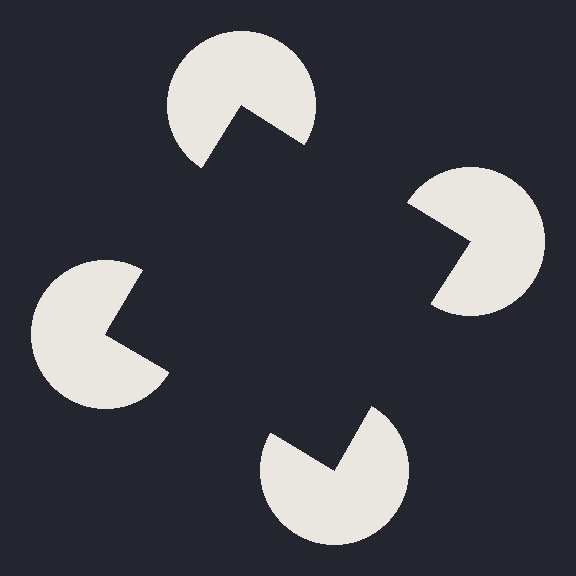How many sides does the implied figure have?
4 sides.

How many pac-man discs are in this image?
There are 4 — one at each vertex of the illusory square.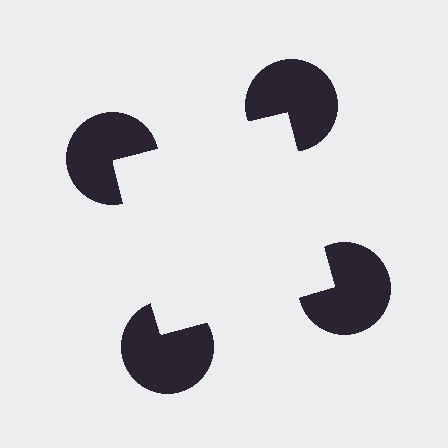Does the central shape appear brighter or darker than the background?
It typically appears slightly brighter than the background, even though no actual brightness change is drawn.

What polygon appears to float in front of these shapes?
An illusory square — its edges are inferred from the aligned wedge cuts in the pac-man discs, not physically drawn.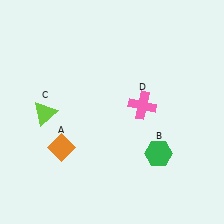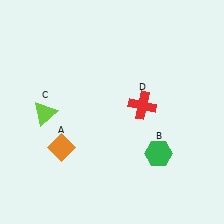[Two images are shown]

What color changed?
The cross (D) changed from pink in Image 1 to red in Image 2.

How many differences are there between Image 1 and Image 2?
There is 1 difference between the two images.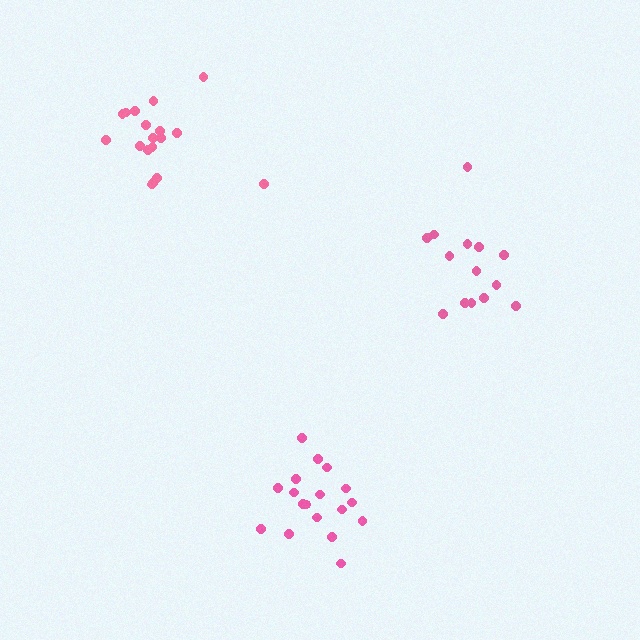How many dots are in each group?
Group 1: 18 dots, Group 2: 14 dots, Group 3: 18 dots (50 total).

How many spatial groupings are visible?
There are 3 spatial groupings.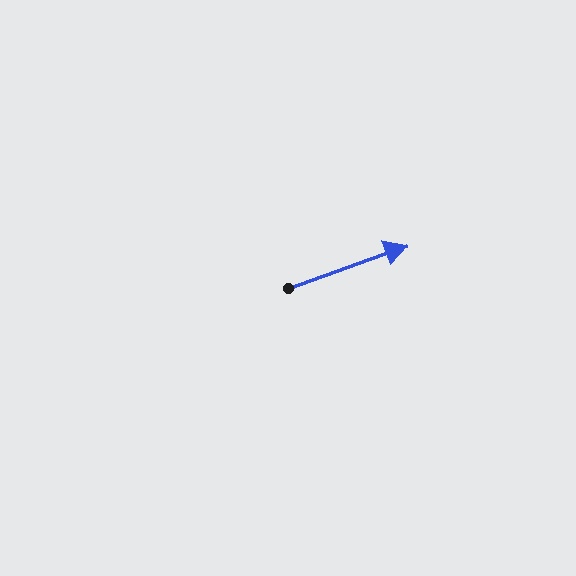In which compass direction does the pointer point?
East.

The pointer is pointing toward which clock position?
Roughly 2 o'clock.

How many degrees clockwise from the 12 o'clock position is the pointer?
Approximately 70 degrees.